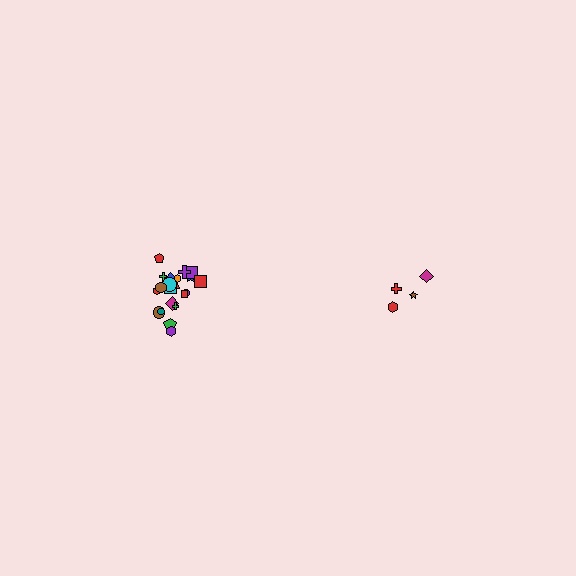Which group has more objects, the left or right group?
The left group.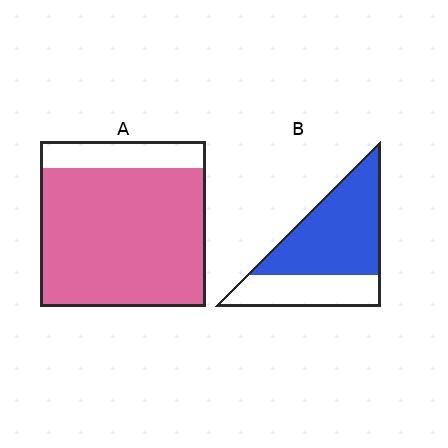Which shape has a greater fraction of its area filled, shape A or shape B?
Shape A.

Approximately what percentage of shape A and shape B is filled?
A is approximately 85% and B is approximately 65%.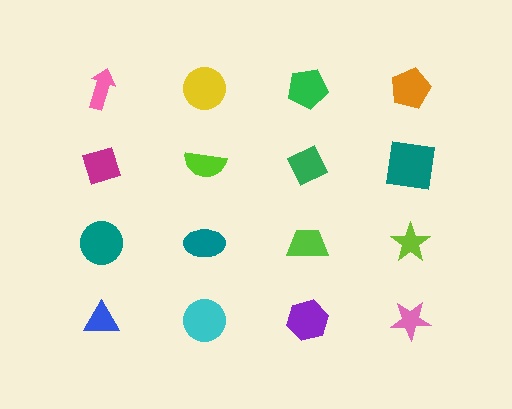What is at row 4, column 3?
A purple hexagon.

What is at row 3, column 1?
A teal circle.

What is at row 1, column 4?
An orange pentagon.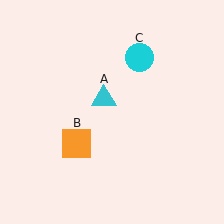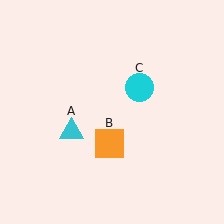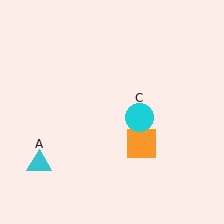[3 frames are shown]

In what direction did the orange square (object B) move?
The orange square (object B) moved right.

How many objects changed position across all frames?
3 objects changed position: cyan triangle (object A), orange square (object B), cyan circle (object C).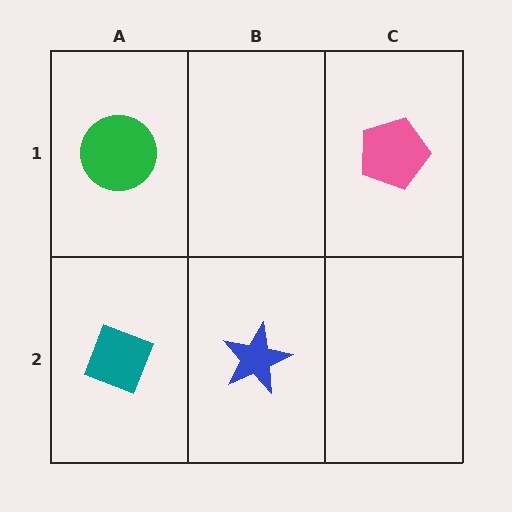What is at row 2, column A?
A teal diamond.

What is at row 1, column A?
A green circle.